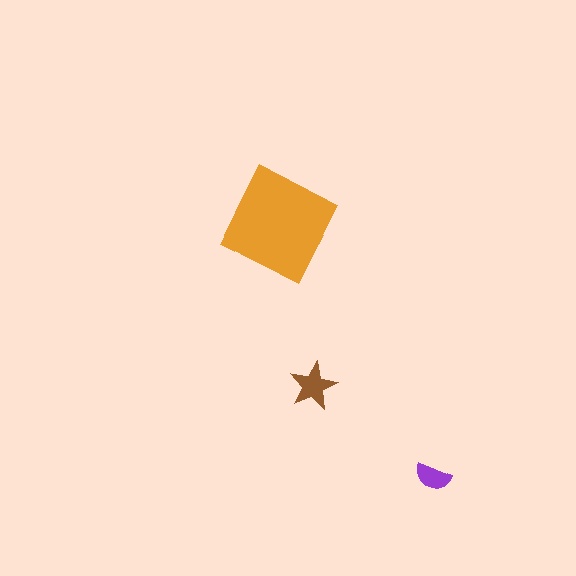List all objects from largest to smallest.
The orange diamond, the brown star, the purple semicircle.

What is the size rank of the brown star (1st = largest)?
2nd.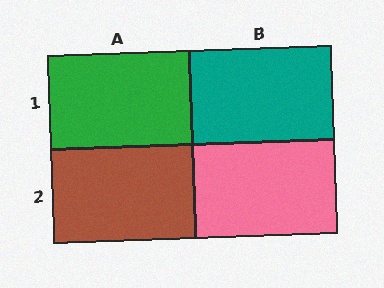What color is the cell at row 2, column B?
Pink.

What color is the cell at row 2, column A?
Brown.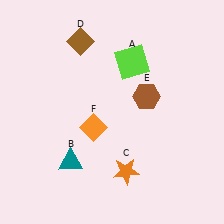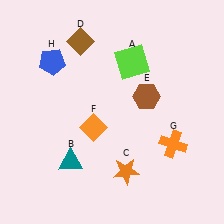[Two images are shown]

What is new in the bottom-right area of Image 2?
An orange cross (G) was added in the bottom-right area of Image 2.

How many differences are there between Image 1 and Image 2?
There are 2 differences between the two images.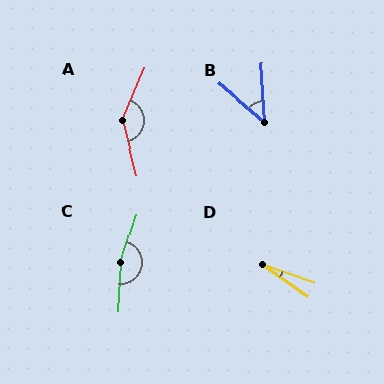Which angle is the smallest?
D, at approximately 16 degrees.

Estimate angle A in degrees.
Approximately 143 degrees.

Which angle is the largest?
C, at approximately 166 degrees.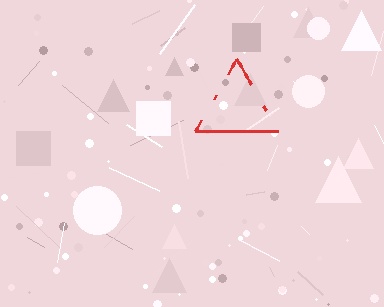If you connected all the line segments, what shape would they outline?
They would outline a triangle.